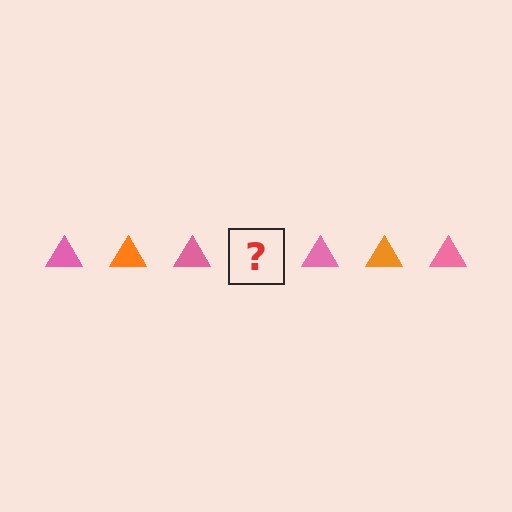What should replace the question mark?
The question mark should be replaced with an orange triangle.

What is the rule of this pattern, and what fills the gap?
The rule is that the pattern cycles through pink, orange triangles. The gap should be filled with an orange triangle.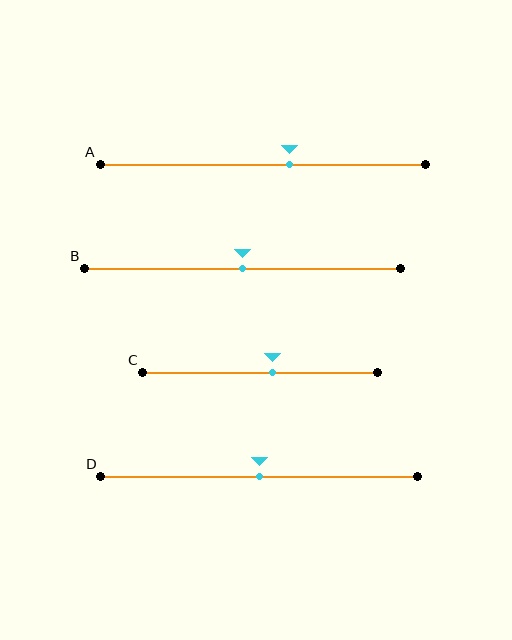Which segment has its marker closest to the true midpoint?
Segment B has its marker closest to the true midpoint.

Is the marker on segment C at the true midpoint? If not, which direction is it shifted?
No, the marker on segment C is shifted to the right by about 5% of the segment length.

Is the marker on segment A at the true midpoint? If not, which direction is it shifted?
No, the marker on segment A is shifted to the right by about 8% of the segment length.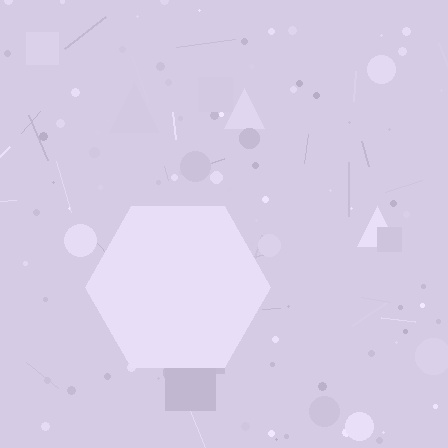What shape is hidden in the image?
A hexagon is hidden in the image.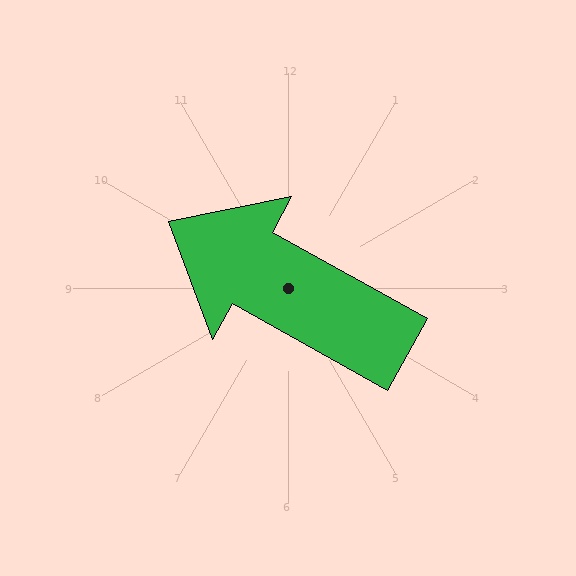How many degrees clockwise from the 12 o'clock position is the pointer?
Approximately 299 degrees.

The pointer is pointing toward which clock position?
Roughly 10 o'clock.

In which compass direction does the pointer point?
Northwest.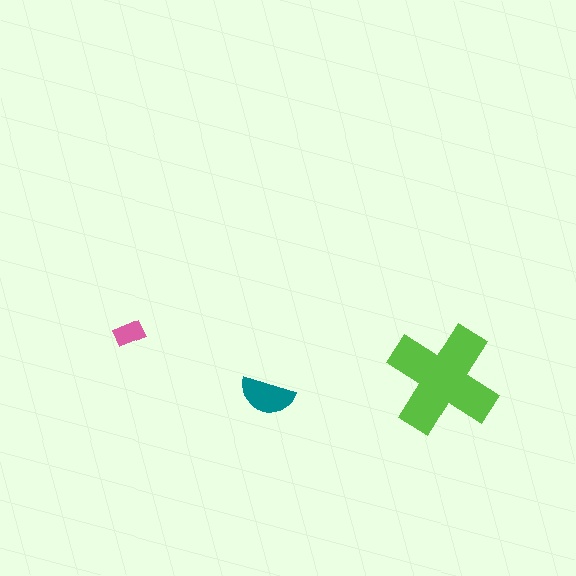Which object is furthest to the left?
The pink rectangle is leftmost.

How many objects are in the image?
There are 3 objects in the image.